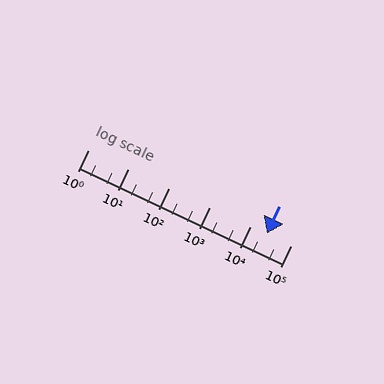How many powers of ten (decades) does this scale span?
The scale spans 5 decades, from 1 to 100000.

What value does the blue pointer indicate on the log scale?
The pointer indicates approximately 26000.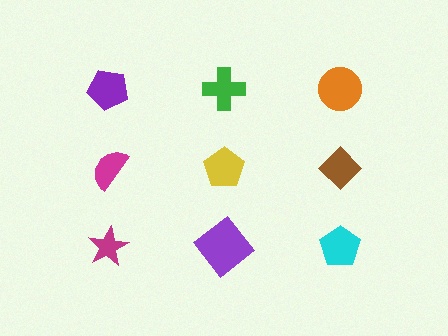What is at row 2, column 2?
A yellow pentagon.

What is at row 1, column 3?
An orange circle.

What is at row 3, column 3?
A cyan pentagon.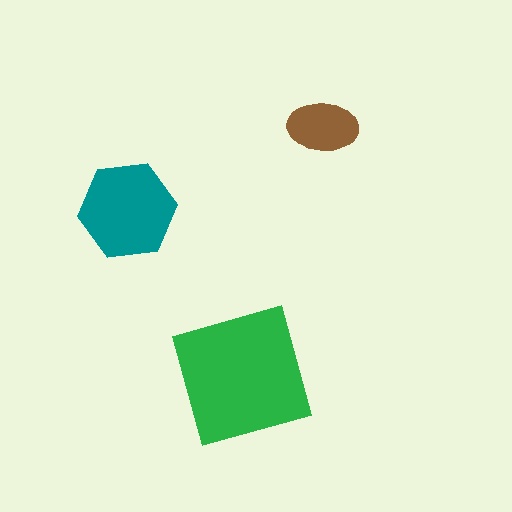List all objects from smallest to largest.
The brown ellipse, the teal hexagon, the green square.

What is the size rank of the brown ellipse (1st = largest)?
3rd.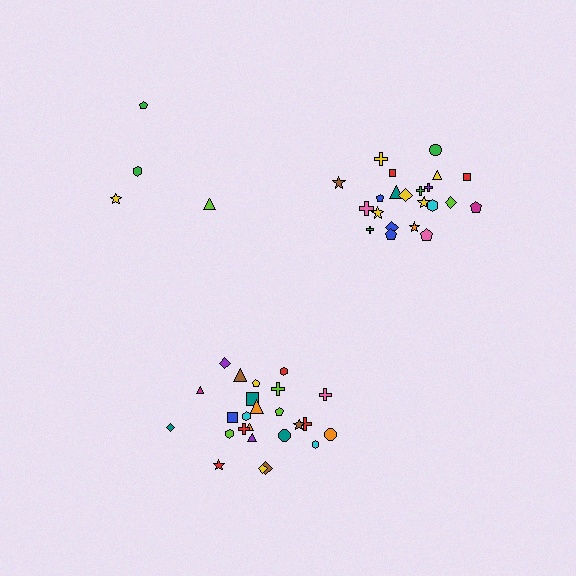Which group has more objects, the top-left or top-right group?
The top-right group.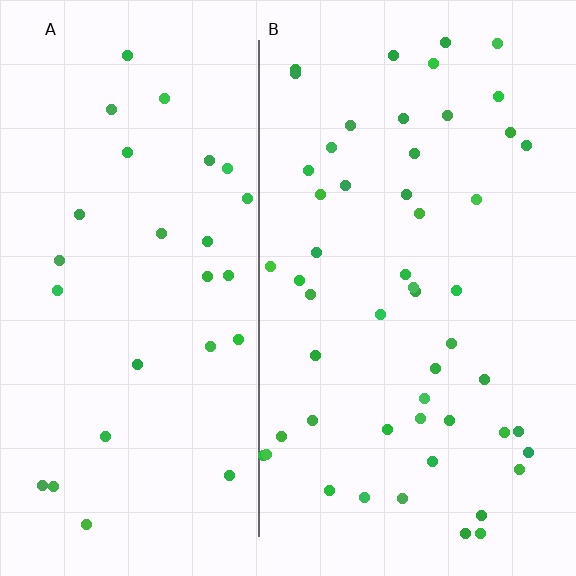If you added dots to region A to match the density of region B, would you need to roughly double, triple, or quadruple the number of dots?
Approximately double.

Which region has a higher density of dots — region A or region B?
B (the right).